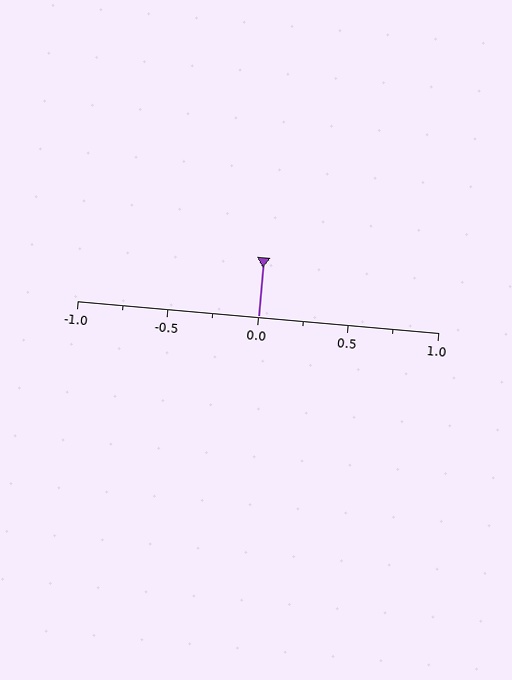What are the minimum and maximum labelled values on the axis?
The axis runs from -1.0 to 1.0.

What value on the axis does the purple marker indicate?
The marker indicates approximately 0.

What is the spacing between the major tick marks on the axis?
The major ticks are spaced 0.5 apart.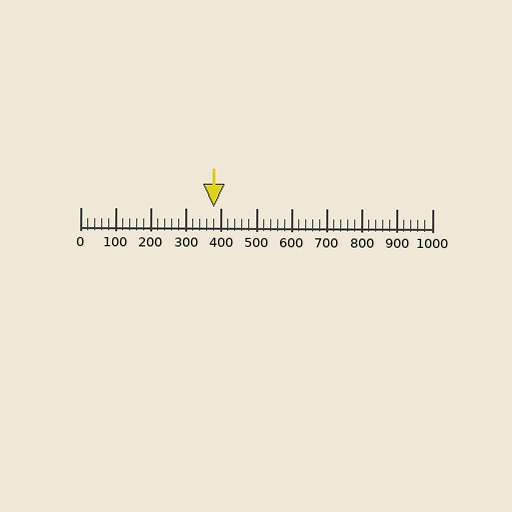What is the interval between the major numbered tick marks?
The major tick marks are spaced 100 units apart.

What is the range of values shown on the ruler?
The ruler shows values from 0 to 1000.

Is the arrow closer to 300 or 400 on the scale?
The arrow is closer to 400.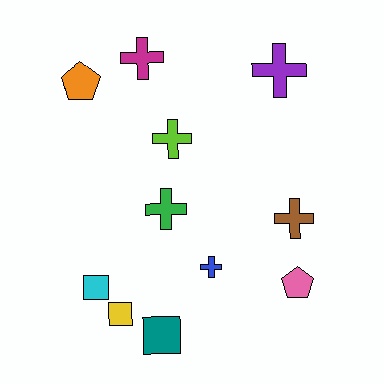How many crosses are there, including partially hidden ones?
There are 6 crosses.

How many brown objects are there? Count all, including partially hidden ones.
There is 1 brown object.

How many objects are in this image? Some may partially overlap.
There are 11 objects.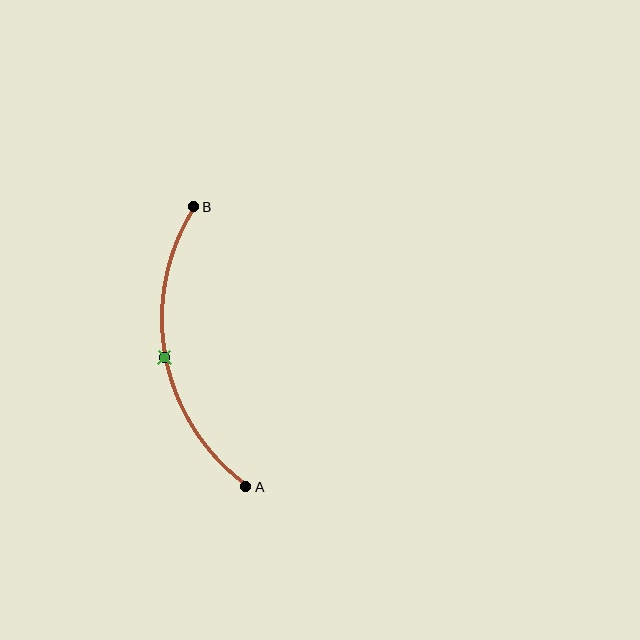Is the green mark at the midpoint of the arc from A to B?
Yes. The green mark lies on the arc at equal arc-length from both A and B — it is the arc midpoint.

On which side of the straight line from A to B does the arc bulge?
The arc bulges to the left of the straight line connecting A and B.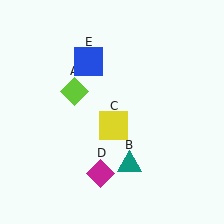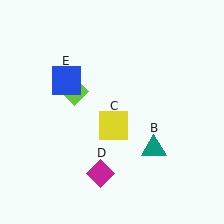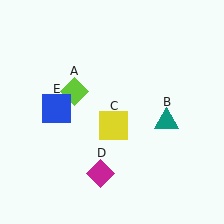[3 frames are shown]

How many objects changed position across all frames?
2 objects changed position: teal triangle (object B), blue square (object E).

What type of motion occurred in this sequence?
The teal triangle (object B), blue square (object E) rotated counterclockwise around the center of the scene.